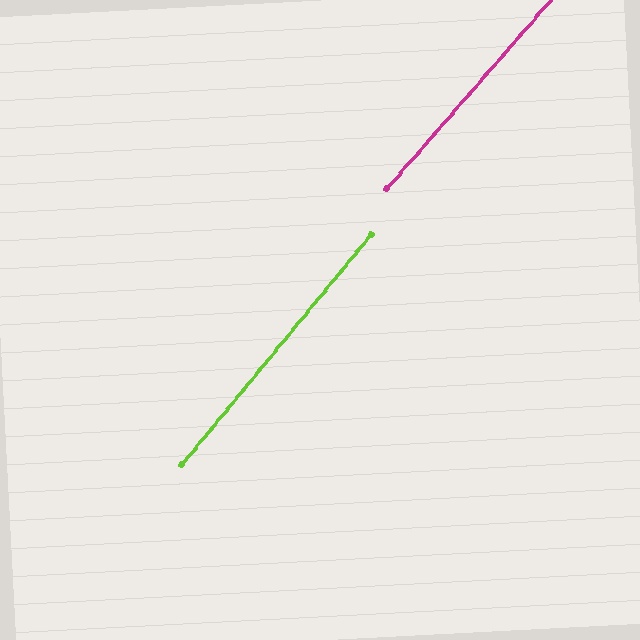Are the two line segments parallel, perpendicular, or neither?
Parallel — their directions differ by only 1.3°.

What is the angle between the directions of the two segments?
Approximately 1 degree.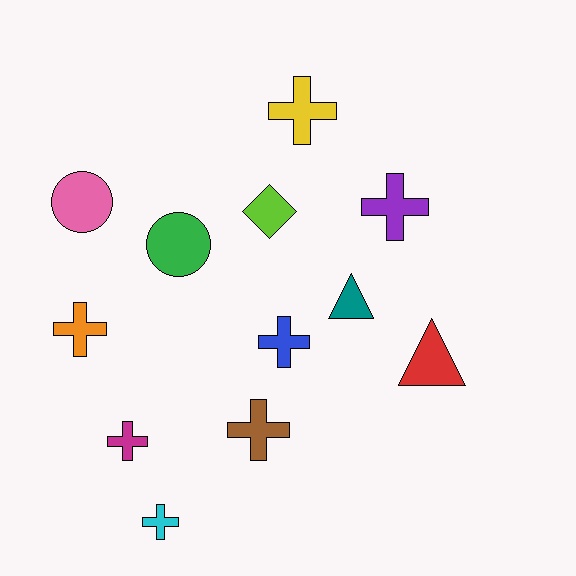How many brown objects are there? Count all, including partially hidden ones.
There is 1 brown object.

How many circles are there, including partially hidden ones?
There are 2 circles.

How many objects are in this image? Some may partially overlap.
There are 12 objects.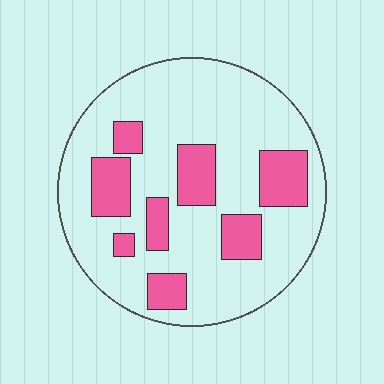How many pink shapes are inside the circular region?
8.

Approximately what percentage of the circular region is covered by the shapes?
Approximately 25%.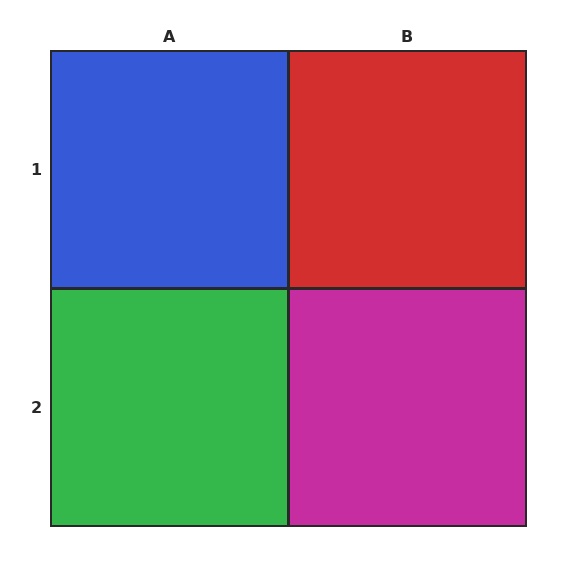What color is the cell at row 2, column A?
Green.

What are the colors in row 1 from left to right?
Blue, red.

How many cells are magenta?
1 cell is magenta.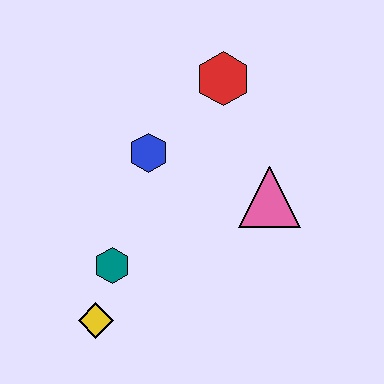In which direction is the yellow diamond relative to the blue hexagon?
The yellow diamond is below the blue hexagon.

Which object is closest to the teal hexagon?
The yellow diamond is closest to the teal hexagon.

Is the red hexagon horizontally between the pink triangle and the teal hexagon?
Yes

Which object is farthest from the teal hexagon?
The red hexagon is farthest from the teal hexagon.